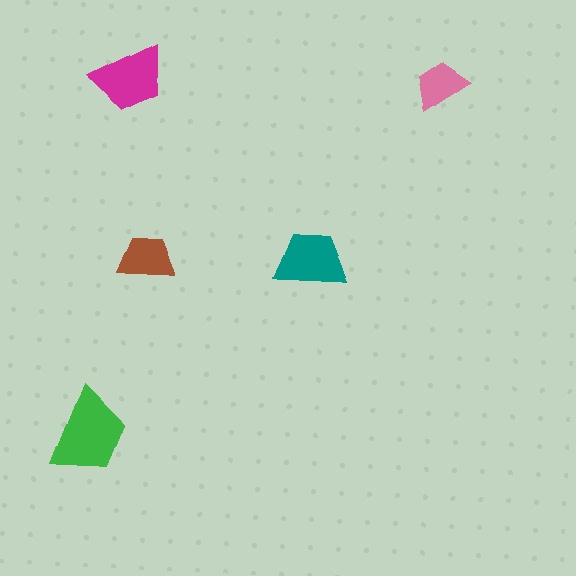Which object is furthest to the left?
The green trapezoid is leftmost.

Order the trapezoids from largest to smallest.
the green one, the magenta one, the teal one, the brown one, the pink one.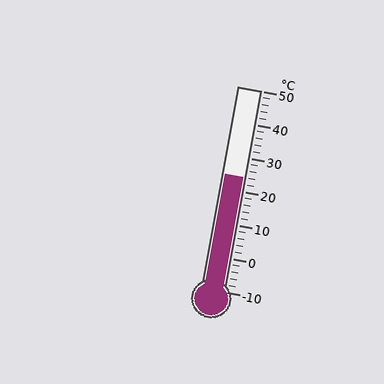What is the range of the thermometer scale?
The thermometer scale ranges from -10°C to 50°C.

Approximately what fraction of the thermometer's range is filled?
The thermometer is filled to approximately 55% of its range.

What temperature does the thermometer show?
The thermometer shows approximately 24°C.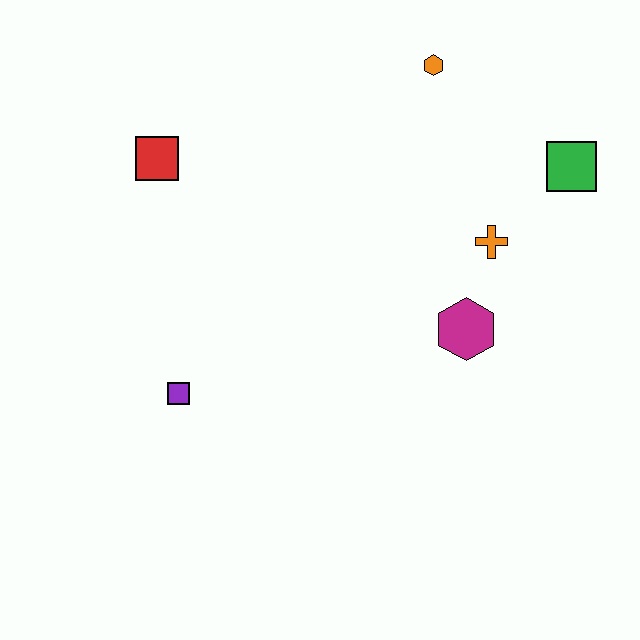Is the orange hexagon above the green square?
Yes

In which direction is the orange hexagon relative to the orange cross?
The orange hexagon is above the orange cross.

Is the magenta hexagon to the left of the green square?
Yes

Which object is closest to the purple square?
The red square is closest to the purple square.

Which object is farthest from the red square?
The green square is farthest from the red square.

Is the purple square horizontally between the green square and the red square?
Yes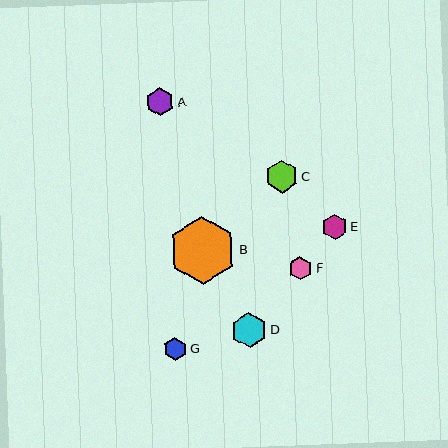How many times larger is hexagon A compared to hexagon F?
Hexagon A is approximately 1.2 times the size of hexagon F.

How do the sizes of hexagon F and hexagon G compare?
Hexagon F and hexagon G are approximately the same size.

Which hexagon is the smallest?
Hexagon G is the smallest with a size of approximately 23 pixels.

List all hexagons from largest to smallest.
From largest to smallest: B, D, C, A, E, F, G.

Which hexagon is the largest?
Hexagon B is the largest with a size of approximately 67 pixels.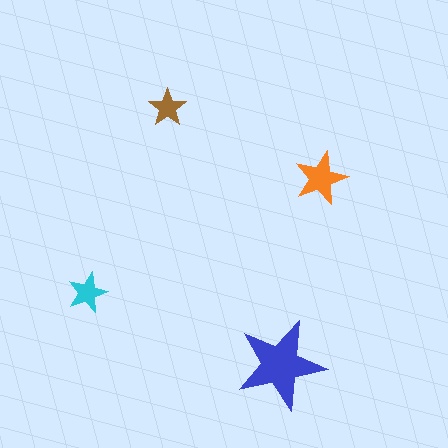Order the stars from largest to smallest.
the blue one, the orange one, the cyan one, the brown one.